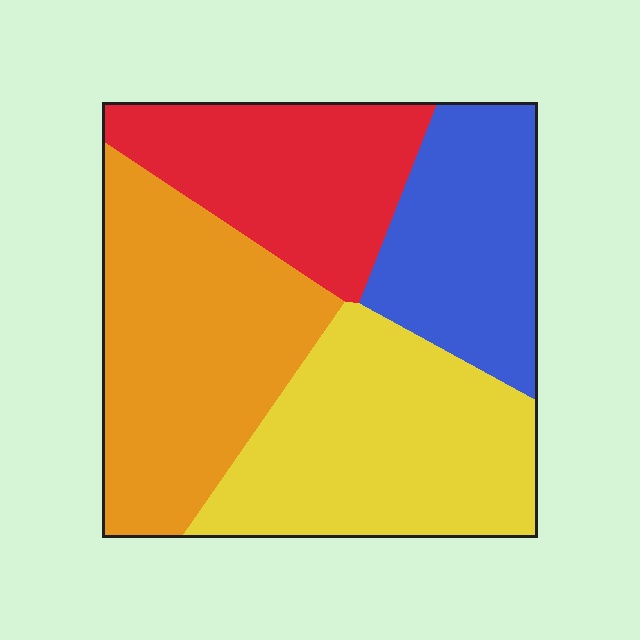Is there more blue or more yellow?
Yellow.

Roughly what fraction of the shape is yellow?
Yellow takes up about one third (1/3) of the shape.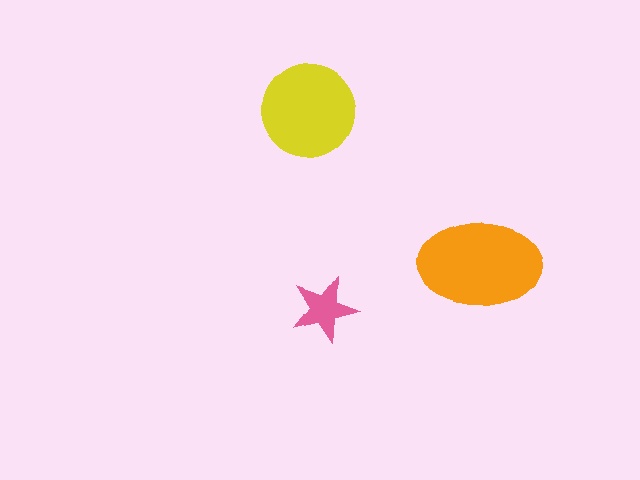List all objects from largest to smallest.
The orange ellipse, the yellow circle, the pink star.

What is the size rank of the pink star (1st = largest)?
3rd.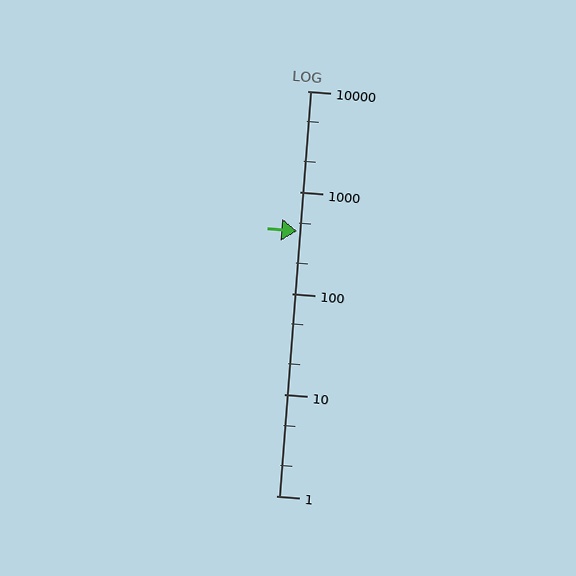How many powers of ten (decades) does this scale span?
The scale spans 4 decades, from 1 to 10000.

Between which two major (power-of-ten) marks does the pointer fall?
The pointer is between 100 and 1000.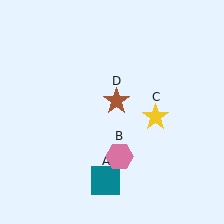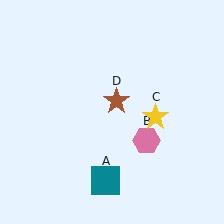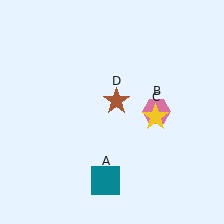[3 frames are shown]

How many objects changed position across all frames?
1 object changed position: pink hexagon (object B).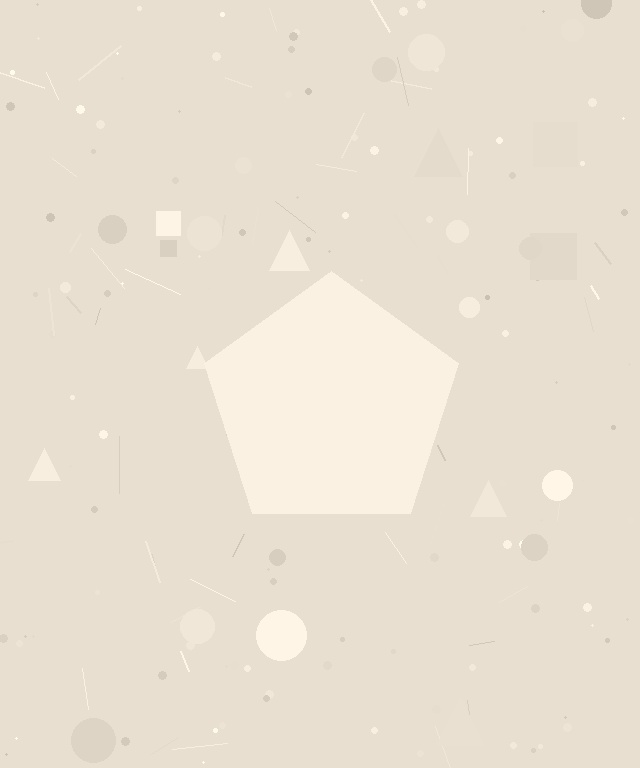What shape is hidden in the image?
A pentagon is hidden in the image.